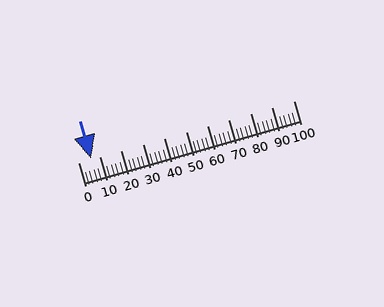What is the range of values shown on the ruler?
The ruler shows values from 0 to 100.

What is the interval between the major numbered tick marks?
The major tick marks are spaced 10 units apart.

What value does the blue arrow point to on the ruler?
The blue arrow points to approximately 6.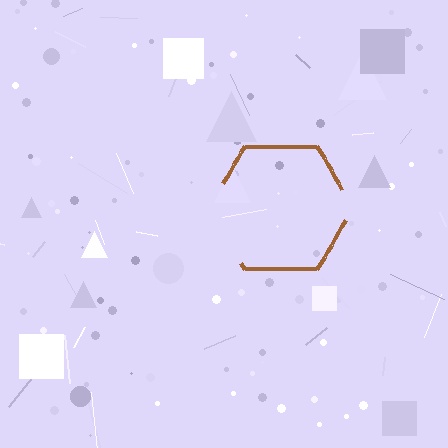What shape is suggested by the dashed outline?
The dashed outline suggests a hexagon.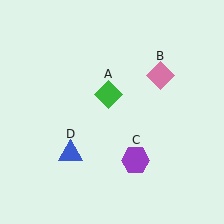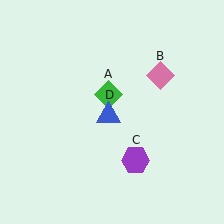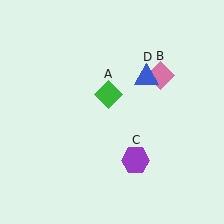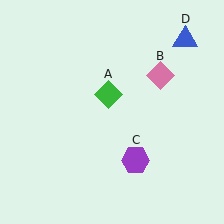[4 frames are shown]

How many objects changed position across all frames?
1 object changed position: blue triangle (object D).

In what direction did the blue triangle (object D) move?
The blue triangle (object D) moved up and to the right.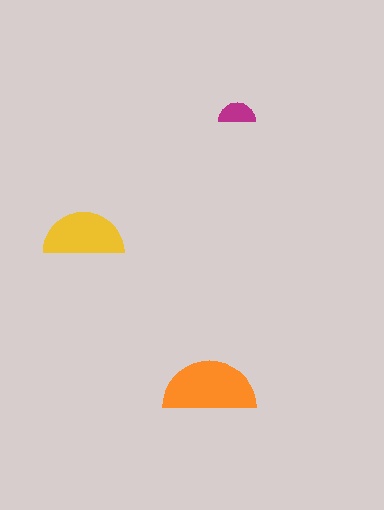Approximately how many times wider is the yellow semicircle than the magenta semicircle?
About 2 times wider.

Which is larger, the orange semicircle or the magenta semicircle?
The orange one.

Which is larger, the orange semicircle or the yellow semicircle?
The orange one.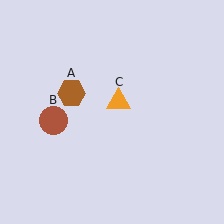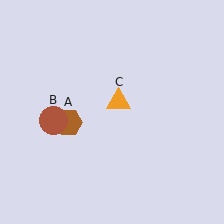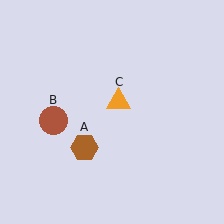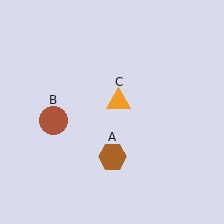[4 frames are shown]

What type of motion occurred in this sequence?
The brown hexagon (object A) rotated counterclockwise around the center of the scene.